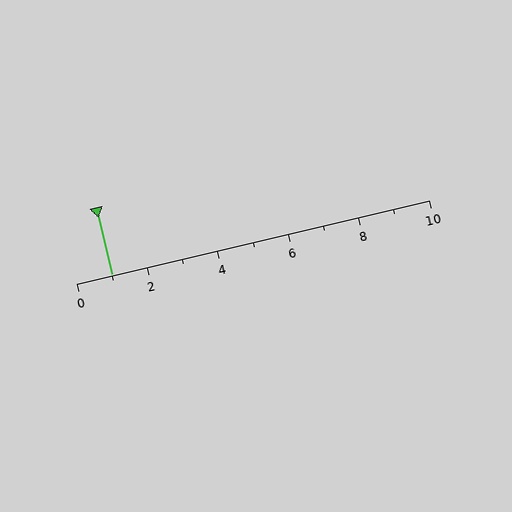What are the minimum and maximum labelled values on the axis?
The axis runs from 0 to 10.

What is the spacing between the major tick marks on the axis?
The major ticks are spaced 2 apart.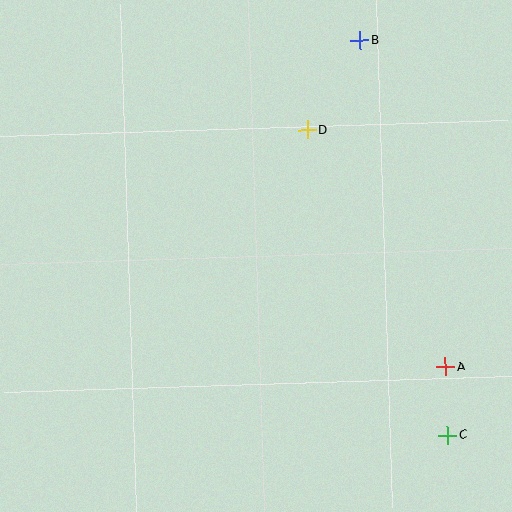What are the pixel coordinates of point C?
Point C is at (448, 435).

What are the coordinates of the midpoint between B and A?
The midpoint between B and A is at (403, 204).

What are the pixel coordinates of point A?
Point A is at (445, 367).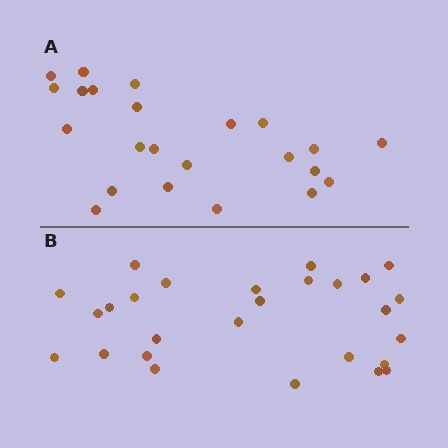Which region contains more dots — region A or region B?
Region B (the bottom region) has more dots.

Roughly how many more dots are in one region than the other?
Region B has about 4 more dots than region A.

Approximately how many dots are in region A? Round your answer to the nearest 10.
About 20 dots. (The exact count is 23, which rounds to 20.)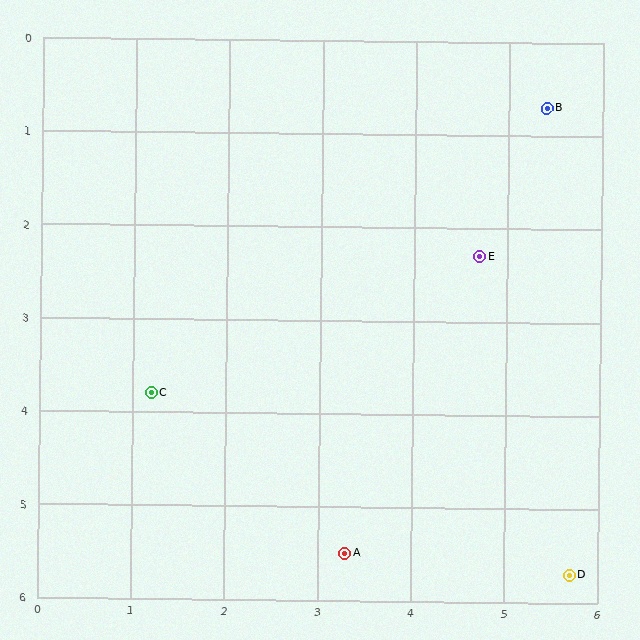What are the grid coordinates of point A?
Point A is at approximately (3.3, 5.5).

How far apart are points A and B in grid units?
Points A and B are about 5.2 grid units apart.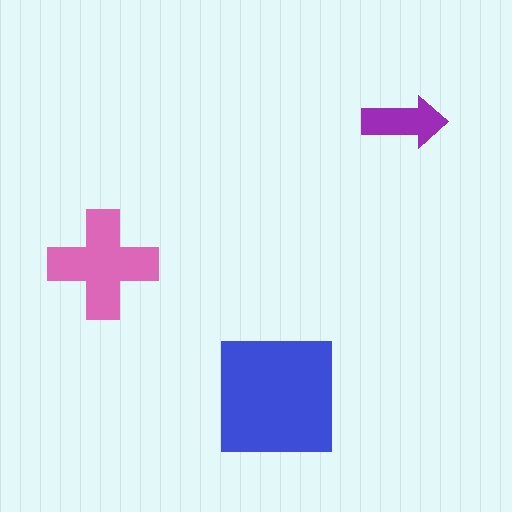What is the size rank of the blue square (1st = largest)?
1st.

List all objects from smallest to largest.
The purple arrow, the pink cross, the blue square.